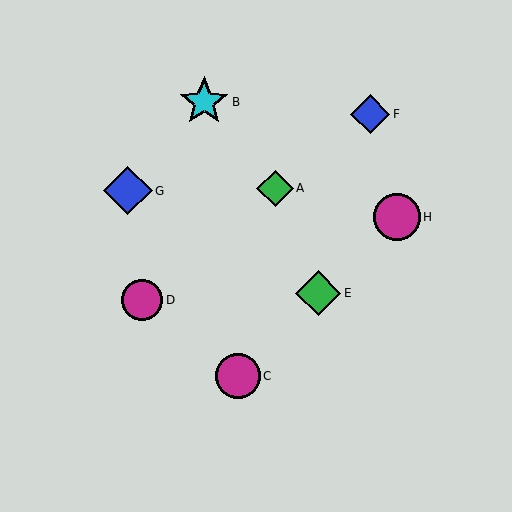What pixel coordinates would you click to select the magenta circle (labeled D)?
Click at (142, 300) to select the magenta circle D.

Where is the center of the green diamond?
The center of the green diamond is at (318, 293).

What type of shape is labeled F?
Shape F is a blue diamond.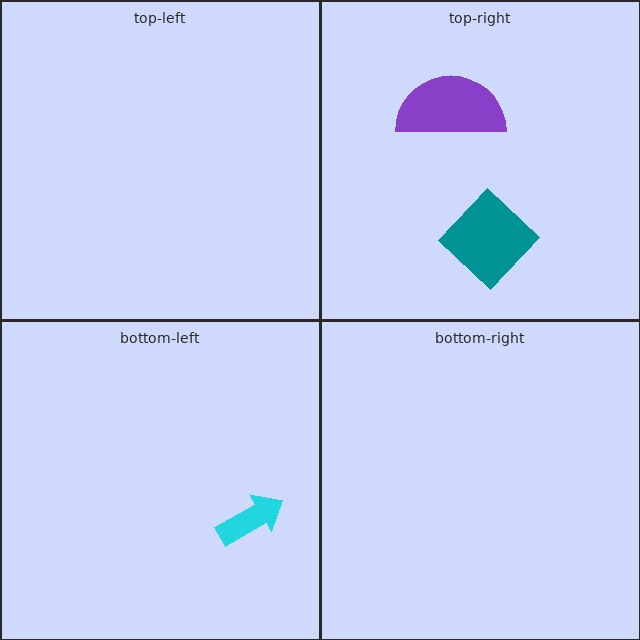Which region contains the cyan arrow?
The bottom-left region.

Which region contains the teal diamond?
The top-right region.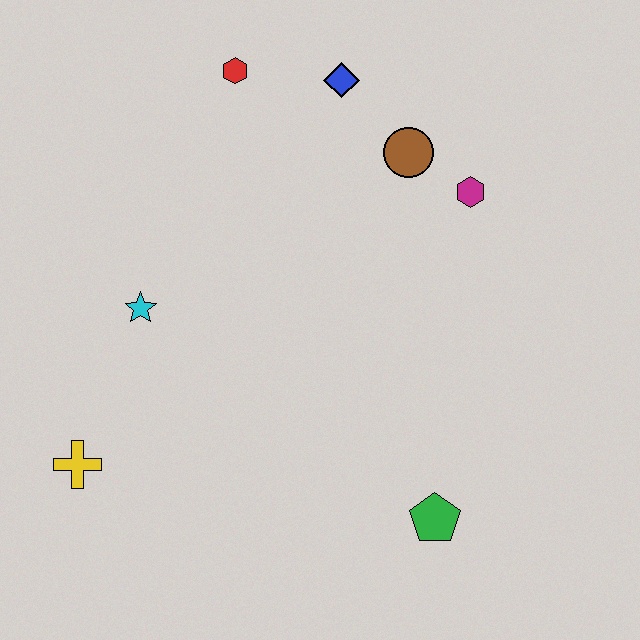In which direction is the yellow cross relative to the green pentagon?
The yellow cross is to the left of the green pentagon.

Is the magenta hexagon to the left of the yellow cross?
No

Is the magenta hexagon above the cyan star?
Yes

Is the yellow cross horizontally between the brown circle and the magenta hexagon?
No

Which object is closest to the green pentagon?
The magenta hexagon is closest to the green pentagon.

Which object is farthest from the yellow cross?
The magenta hexagon is farthest from the yellow cross.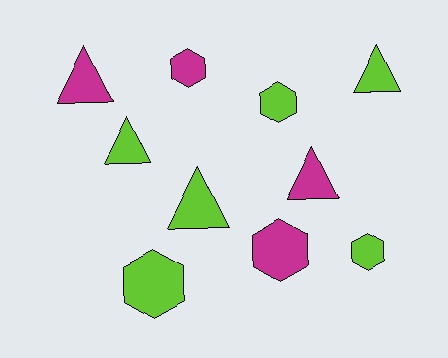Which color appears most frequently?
Lime, with 6 objects.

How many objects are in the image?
There are 10 objects.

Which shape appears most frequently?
Triangle, with 5 objects.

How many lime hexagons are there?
There are 3 lime hexagons.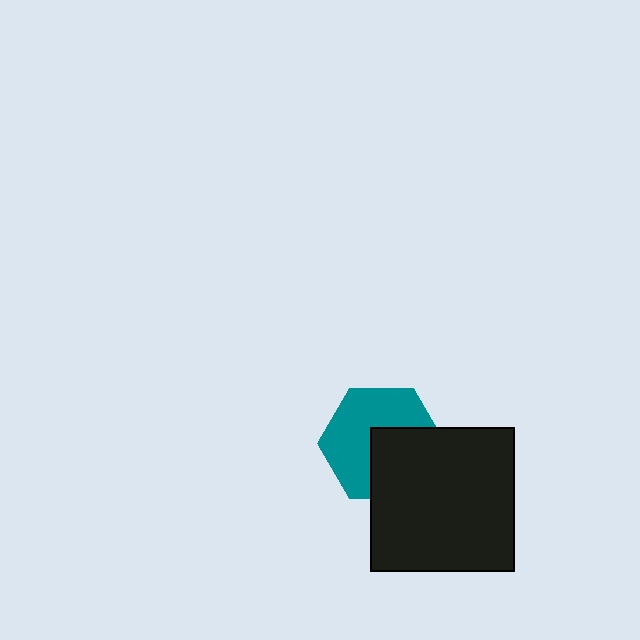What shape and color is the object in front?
The object in front is a black square.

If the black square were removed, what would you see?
You would see the complete teal hexagon.